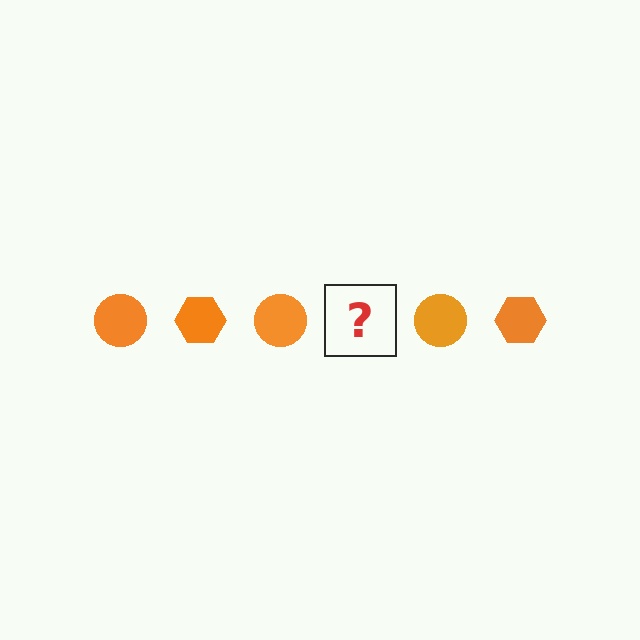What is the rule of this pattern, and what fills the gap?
The rule is that the pattern cycles through circle, hexagon shapes in orange. The gap should be filled with an orange hexagon.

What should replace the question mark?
The question mark should be replaced with an orange hexagon.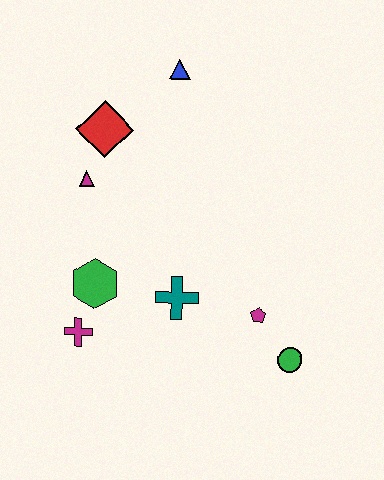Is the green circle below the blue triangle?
Yes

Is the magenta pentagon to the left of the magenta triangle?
No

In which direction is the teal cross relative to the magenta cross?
The teal cross is to the right of the magenta cross.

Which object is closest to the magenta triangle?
The red diamond is closest to the magenta triangle.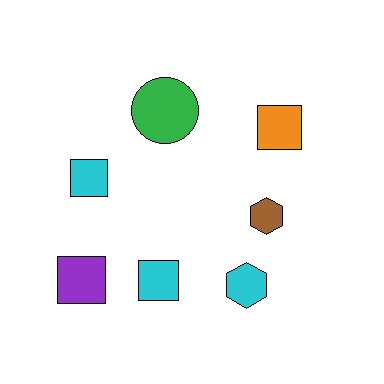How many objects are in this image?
There are 7 objects.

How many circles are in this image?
There is 1 circle.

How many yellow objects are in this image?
There are no yellow objects.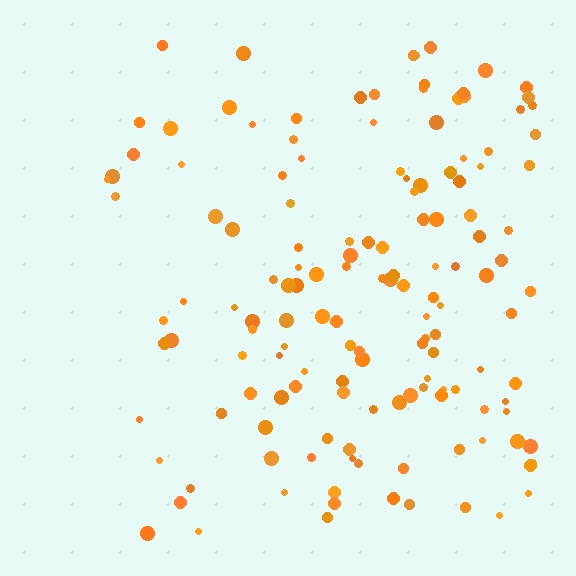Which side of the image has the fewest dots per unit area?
The left.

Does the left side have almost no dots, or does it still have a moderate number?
Still a moderate number, just noticeably fewer than the right.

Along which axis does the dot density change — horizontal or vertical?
Horizontal.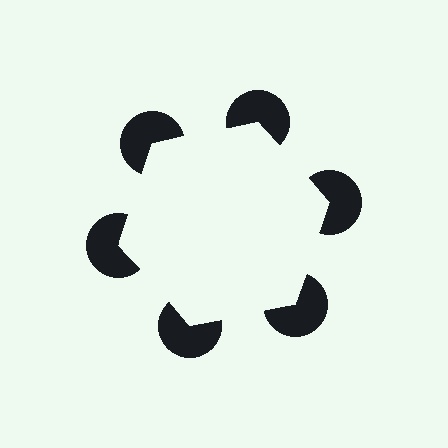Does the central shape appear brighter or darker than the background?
It typically appears slightly brighter than the background, even though no actual brightness change is drawn.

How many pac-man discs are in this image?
There are 6 — one at each vertex of the illusory hexagon.